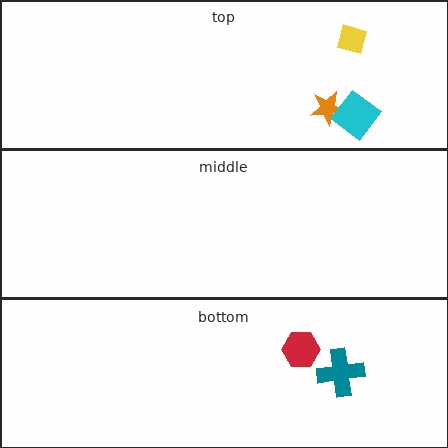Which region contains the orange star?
The top region.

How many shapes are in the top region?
3.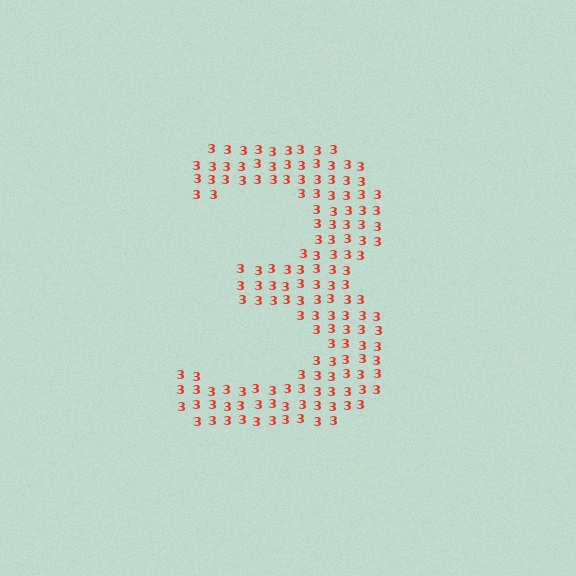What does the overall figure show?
The overall figure shows the digit 3.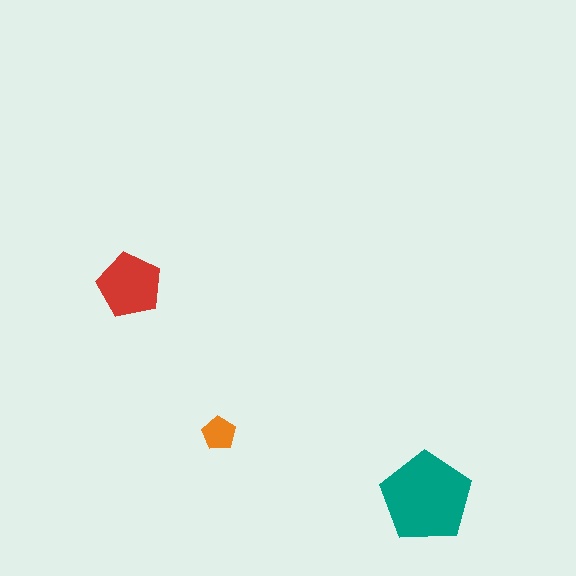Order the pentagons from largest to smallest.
the teal one, the red one, the orange one.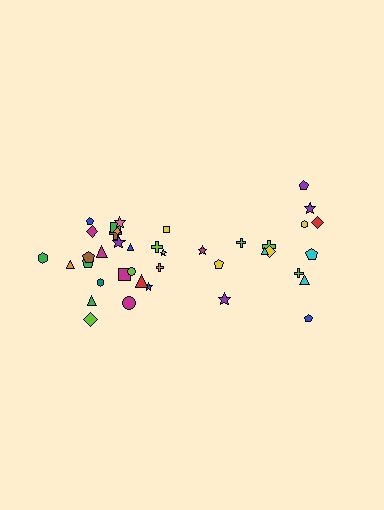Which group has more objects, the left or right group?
The left group.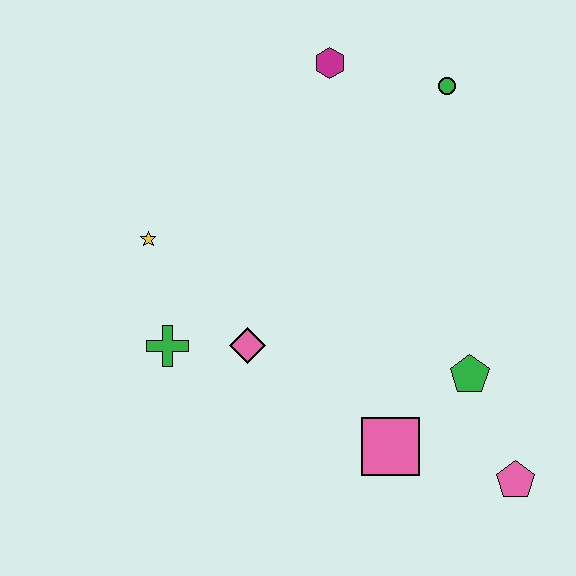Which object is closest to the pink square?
The green pentagon is closest to the pink square.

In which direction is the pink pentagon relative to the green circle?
The pink pentagon is below the green circle.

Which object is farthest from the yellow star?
The pink pentagon is farthest from the yellow star.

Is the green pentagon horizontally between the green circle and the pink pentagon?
Yes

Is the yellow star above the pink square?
Yes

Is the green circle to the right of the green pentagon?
No